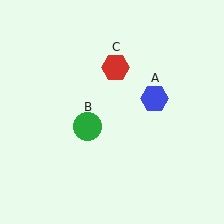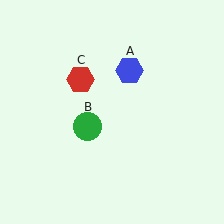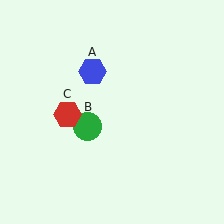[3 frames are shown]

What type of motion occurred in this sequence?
The blue hexagon (object A), red hexagon (object C) rotated counterclockwise around the center of the scene.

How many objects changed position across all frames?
2 objects changed position: blue hexagon (object A), red hexagon (object C).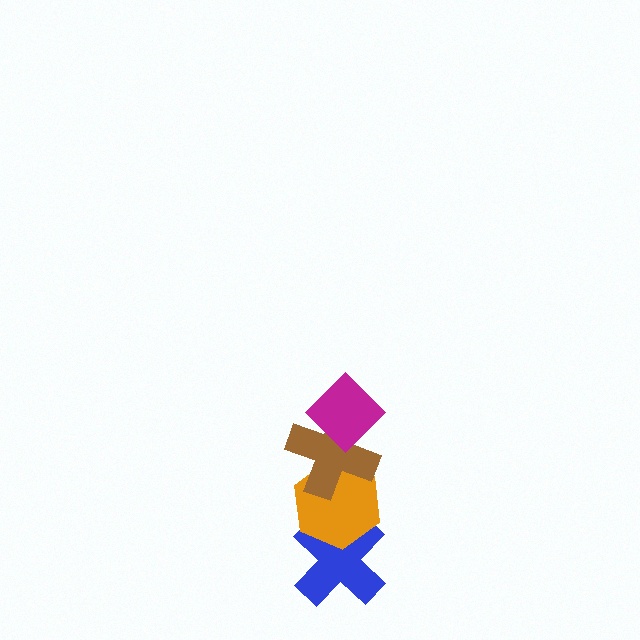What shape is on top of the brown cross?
The magenta diamond is on top of the brown cross.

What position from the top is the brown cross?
The brown cross is 2nd from the top.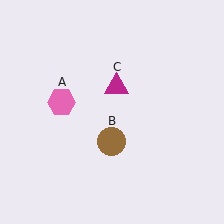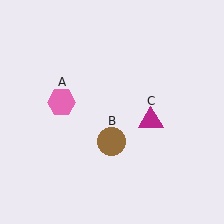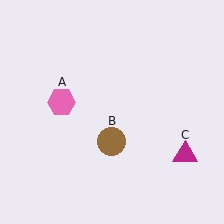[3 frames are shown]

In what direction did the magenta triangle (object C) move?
The magenta triangle (object C) moved down and to the right.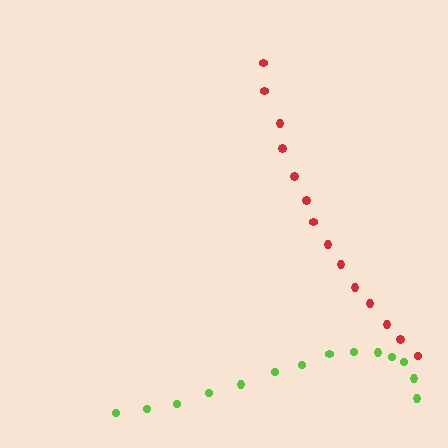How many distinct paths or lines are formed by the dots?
There are 2 distinct paths.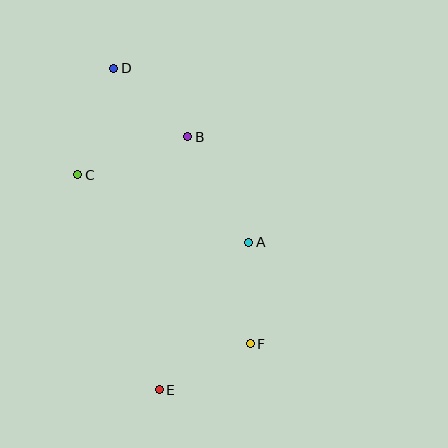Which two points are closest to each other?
Points B and D are closest to each other.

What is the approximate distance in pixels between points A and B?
The distance between A and B is approximately 122 pixels.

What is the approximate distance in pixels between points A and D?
The distance between A and D is approximately 220 pixels.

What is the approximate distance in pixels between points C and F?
The distance between C and F is approximately 241 pixels.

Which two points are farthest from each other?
Points D and E are farthest from each other.